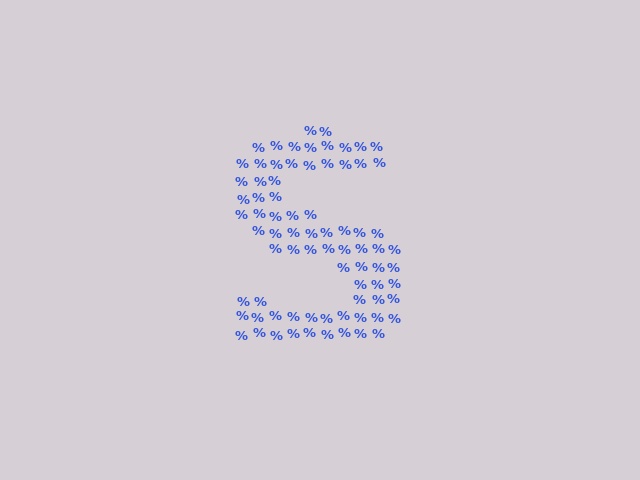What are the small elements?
The small elements are percent signs.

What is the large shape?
The large shape is the letter S.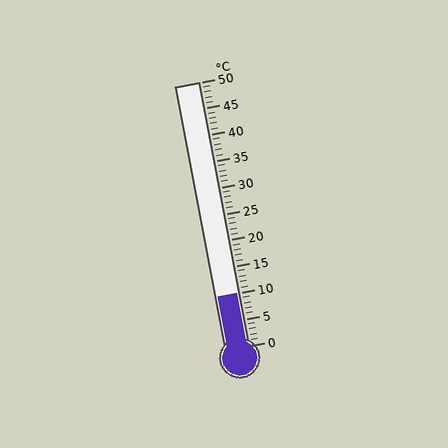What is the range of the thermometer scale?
The thermometer scale ranges from 0°C to 50°C.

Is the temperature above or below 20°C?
The temperature is below 20°C.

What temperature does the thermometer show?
The thermometer shows approximately 10°C.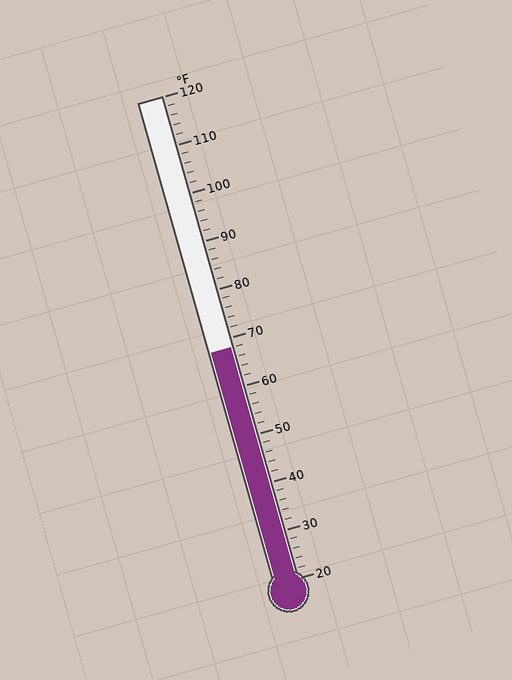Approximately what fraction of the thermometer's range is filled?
The thermometer is filled to approximately 50% of its range.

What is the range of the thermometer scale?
The thermometer scale ranges from 20°F to 120°F.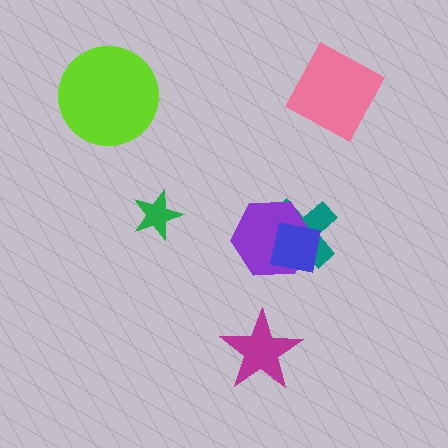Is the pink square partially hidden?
No, no other shape covers it.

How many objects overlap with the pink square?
0 objects overlap with the pink square.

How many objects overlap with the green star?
0 objects overlap with the green star.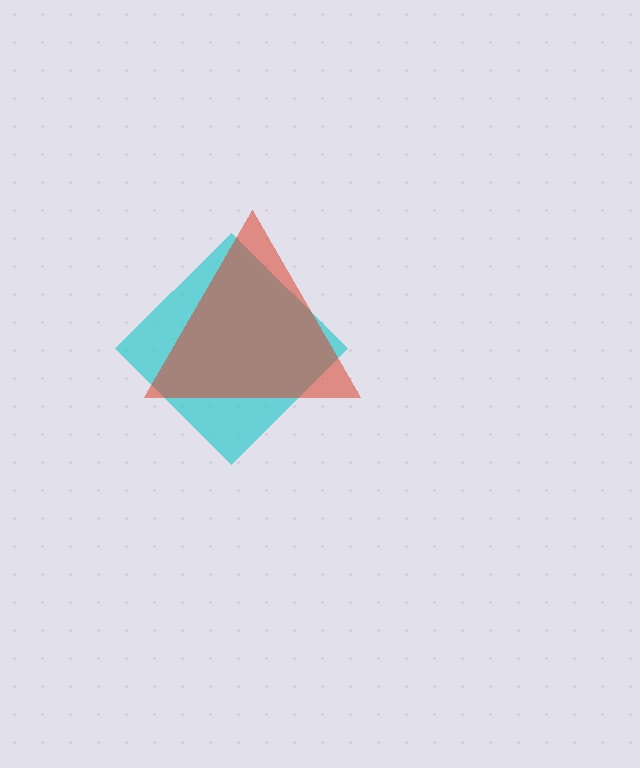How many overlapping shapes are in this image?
There are 2 overlapping shapes in the image.